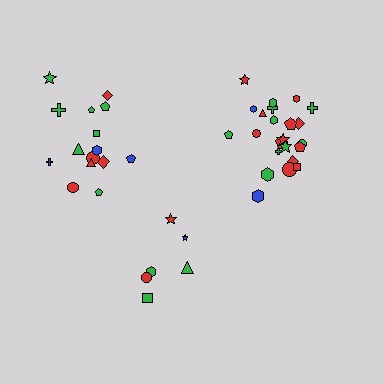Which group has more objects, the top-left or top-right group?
The top-right group.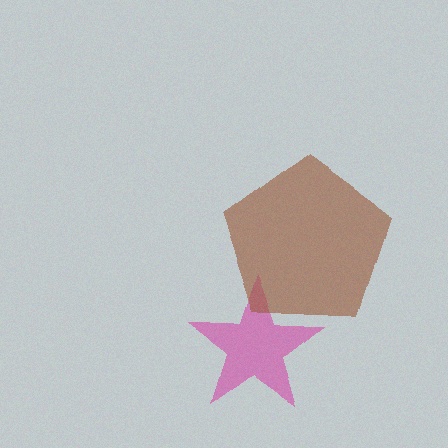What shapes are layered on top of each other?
The layered shapes are: a magenta star, a brown pentagon.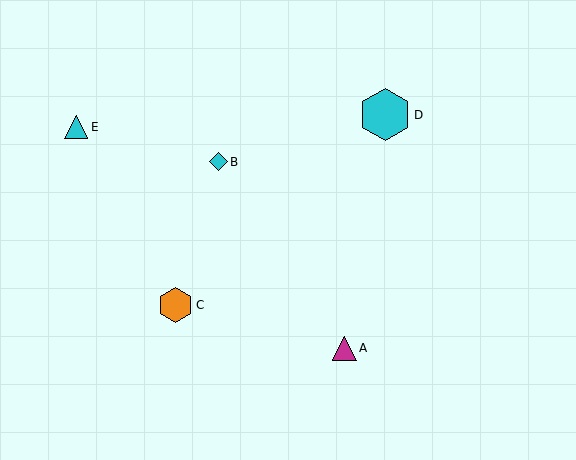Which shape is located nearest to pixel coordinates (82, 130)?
The cyan triangle (labeled E) at (76, 127) is nearest to that location.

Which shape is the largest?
The cyan hexagon (labeled D) is the largest.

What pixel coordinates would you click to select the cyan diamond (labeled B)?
Click at (218, 162) to select the cyan diamond B.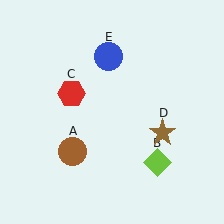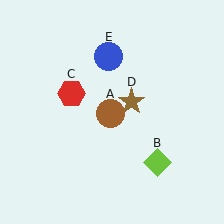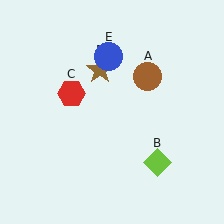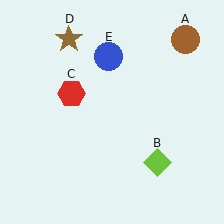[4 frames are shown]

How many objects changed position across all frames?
2 objects changed position: brown circle (object A), brown star (object D).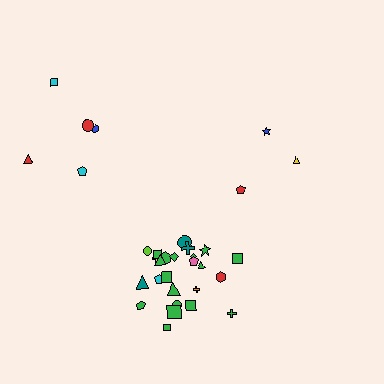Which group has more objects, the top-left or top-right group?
The top-left group.